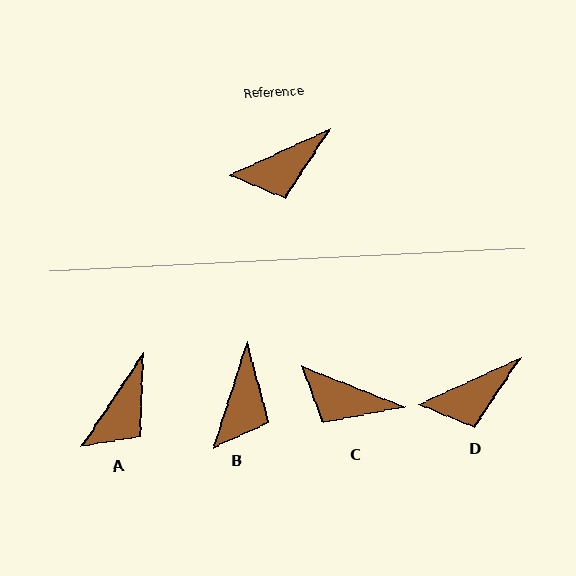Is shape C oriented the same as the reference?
No, it is off by about 46 degrees.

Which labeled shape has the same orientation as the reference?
D.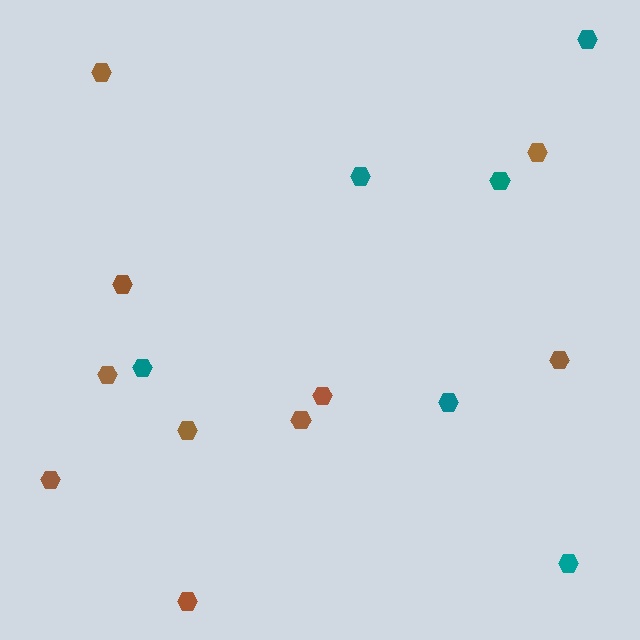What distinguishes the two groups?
There are 2 groups: one group of teal hexagons (6) and one group of brown hexagons (10).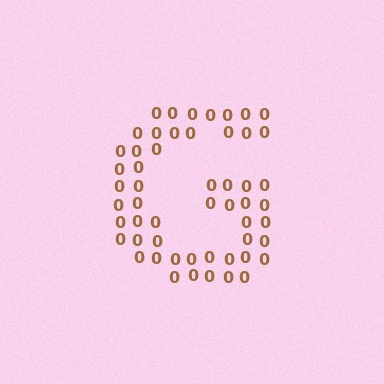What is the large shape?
The large shape is the letter G.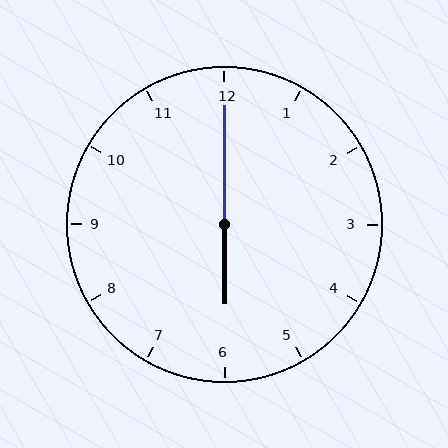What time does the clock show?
6:00.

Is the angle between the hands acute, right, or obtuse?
It is obtuse.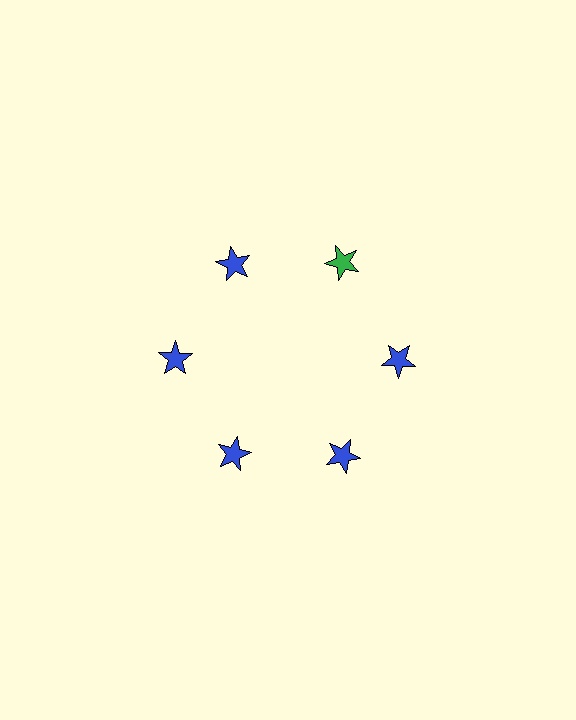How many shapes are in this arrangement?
There are 6 shapes arranged in a ring pattern.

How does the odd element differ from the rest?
It has a different color: green instead of blue.